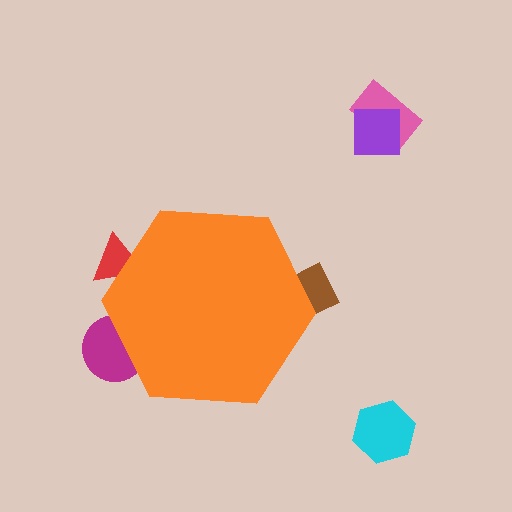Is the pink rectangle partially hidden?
No, the pink rectangle is fully visible.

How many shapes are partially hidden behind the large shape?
3 shapes are partially hidden.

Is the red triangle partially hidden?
Yes, the red triangle is partially hidden behind the orange hexagon.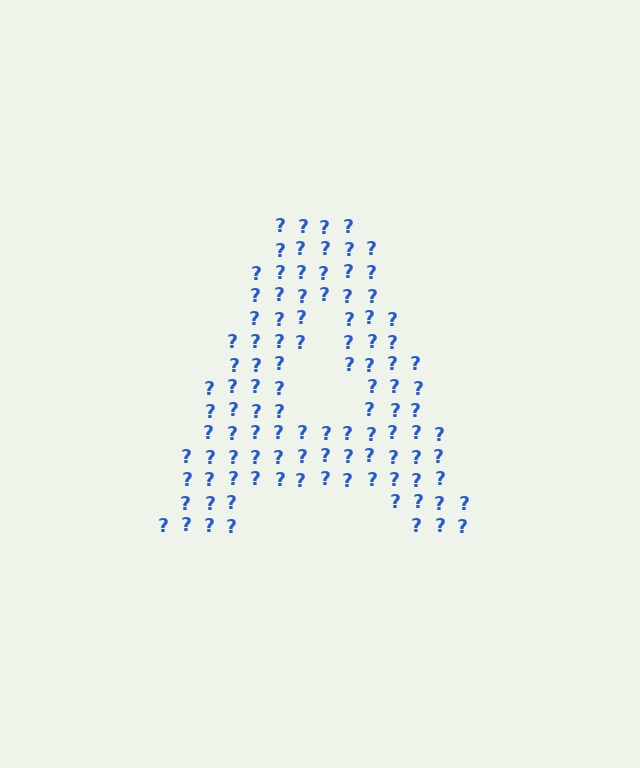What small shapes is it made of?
It is made of small question marks.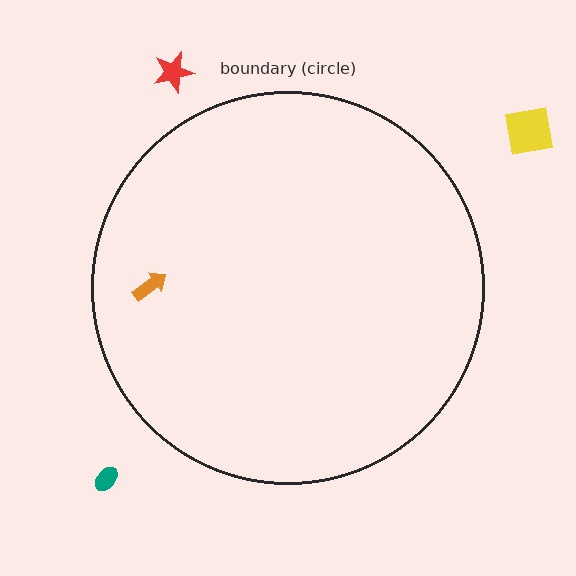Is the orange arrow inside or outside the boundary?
Inside.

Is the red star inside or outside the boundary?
Outside.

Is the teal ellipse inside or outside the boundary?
Outside.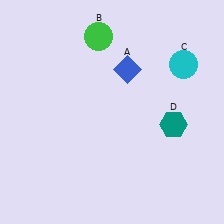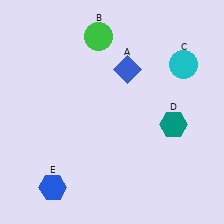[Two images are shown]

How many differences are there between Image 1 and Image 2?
There is 1 difference between the two images.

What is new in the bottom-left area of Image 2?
A blue hexagon (E) was added in the bottom-left area of Image 2.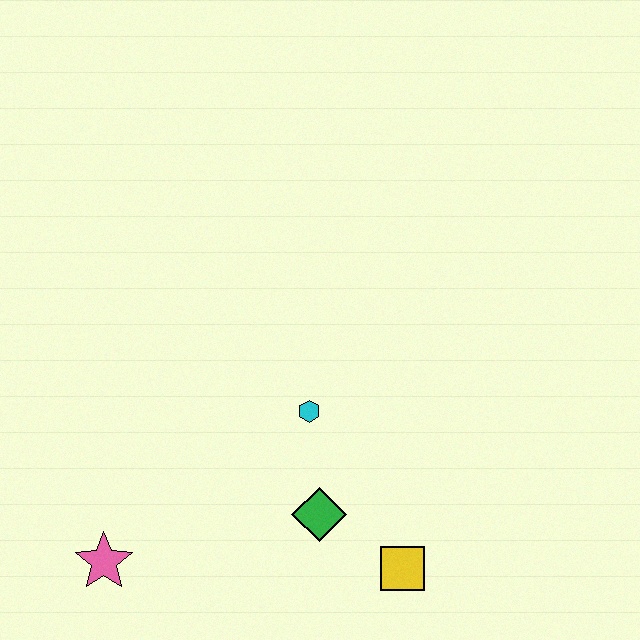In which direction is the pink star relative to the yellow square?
The pink star is to the left of the yellow square.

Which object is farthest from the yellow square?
The pink star is farthest from the yellow square.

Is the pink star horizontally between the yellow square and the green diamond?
No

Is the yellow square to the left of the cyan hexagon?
No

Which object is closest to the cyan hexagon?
The green diamond is closest to the cyan hexagon.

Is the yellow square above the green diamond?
No